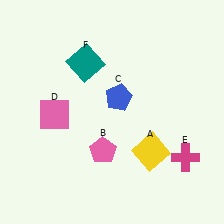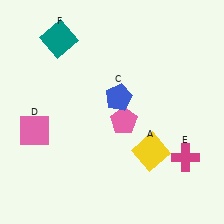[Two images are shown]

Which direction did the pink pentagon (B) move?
The pink pentagon (B) moved up.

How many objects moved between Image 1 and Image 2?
3 objects moved between the two images.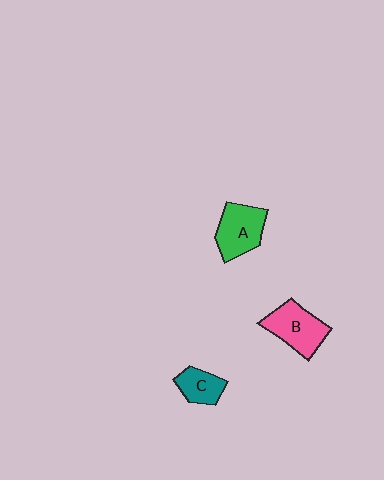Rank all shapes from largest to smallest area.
From largest to smallest: B (pink), A (green), C (teal).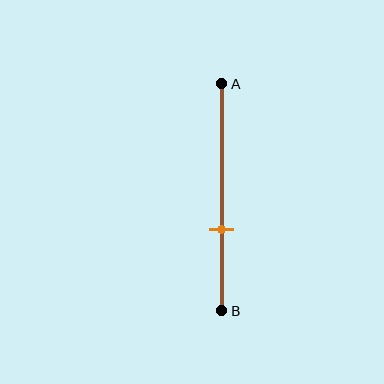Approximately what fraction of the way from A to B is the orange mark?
The orange mark is approximately 65% of the way from A to B.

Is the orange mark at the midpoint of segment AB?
No, the mark is at about 65% from A, not at the 50% midpoint.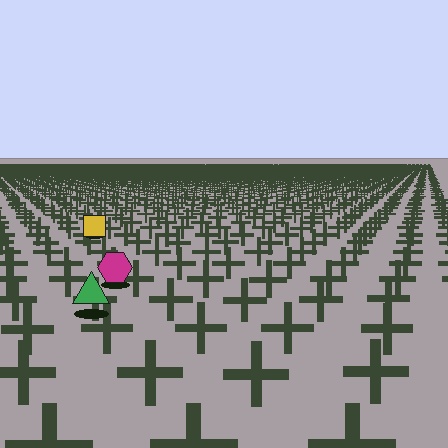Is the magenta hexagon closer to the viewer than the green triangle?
No. The green triangle is closer — you can tell from the texture gradient: the ground texture is coarser near it.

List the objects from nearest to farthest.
From nearest to farthest: the green triangle, the magenta hexagon, the yellow square.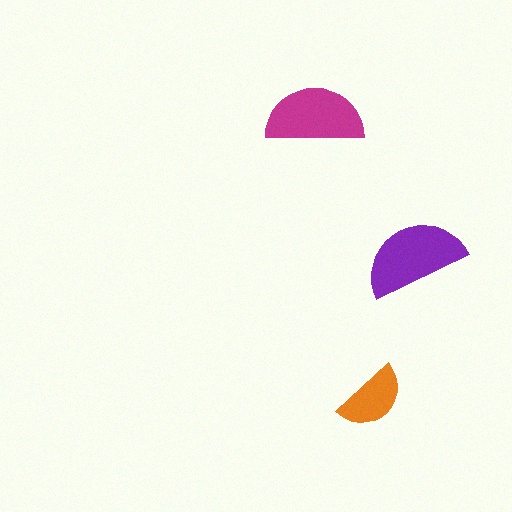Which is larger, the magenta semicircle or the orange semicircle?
The magenta one.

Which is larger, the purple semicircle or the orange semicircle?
The purple one.